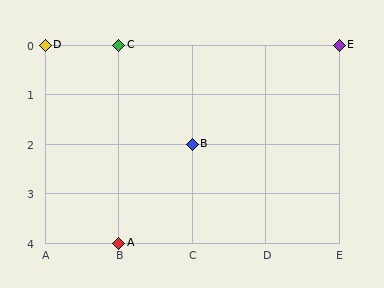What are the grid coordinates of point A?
Point A is at grid coordinates (B, 4).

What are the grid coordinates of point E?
Point E is at grid coordinates (E, 0).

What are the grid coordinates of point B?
Point B is at grid coordinates (C, 2).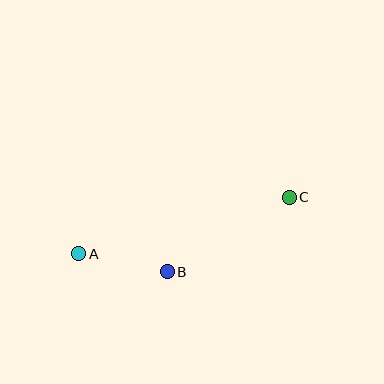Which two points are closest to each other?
Points A and B are closest to each other.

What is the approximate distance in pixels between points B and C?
The distance between B and C is approximately 143 pixels.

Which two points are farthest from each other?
Points A and C are farthest from each other.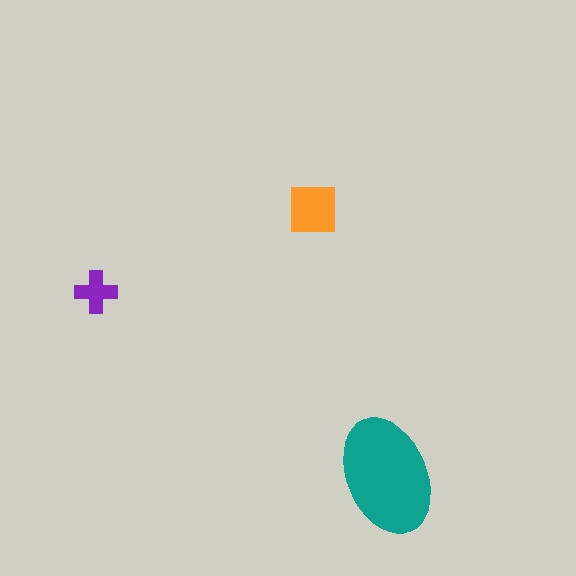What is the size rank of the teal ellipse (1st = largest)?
1st.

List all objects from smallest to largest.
The purple cross, the orange square, the teal ellipse.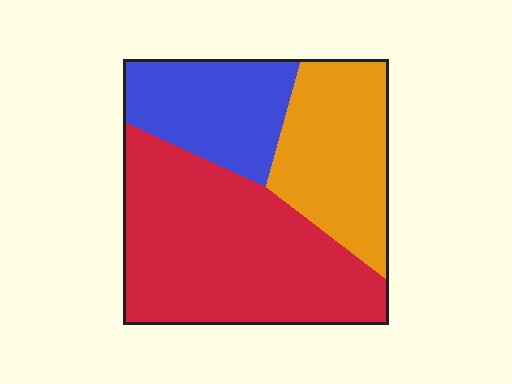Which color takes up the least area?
Blue, at roughly 20%.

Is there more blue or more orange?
Orange.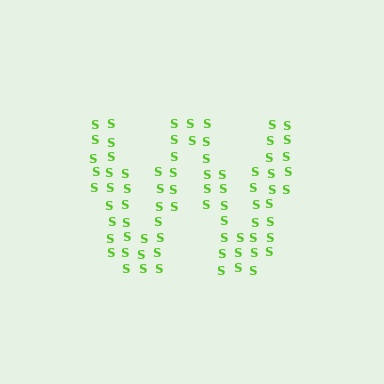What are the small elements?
The small elements are letter S's.